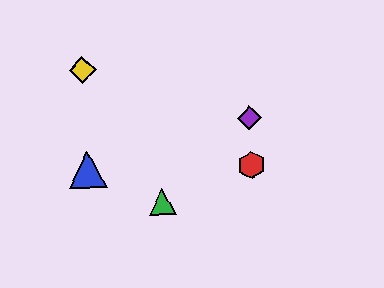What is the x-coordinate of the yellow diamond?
The yellow diamond is at x≈83.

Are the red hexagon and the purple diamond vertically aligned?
Yes, both are at x≈251.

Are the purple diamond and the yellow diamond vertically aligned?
No, the purple diamond is at x≈249 and the yellow diamond is at x≈83.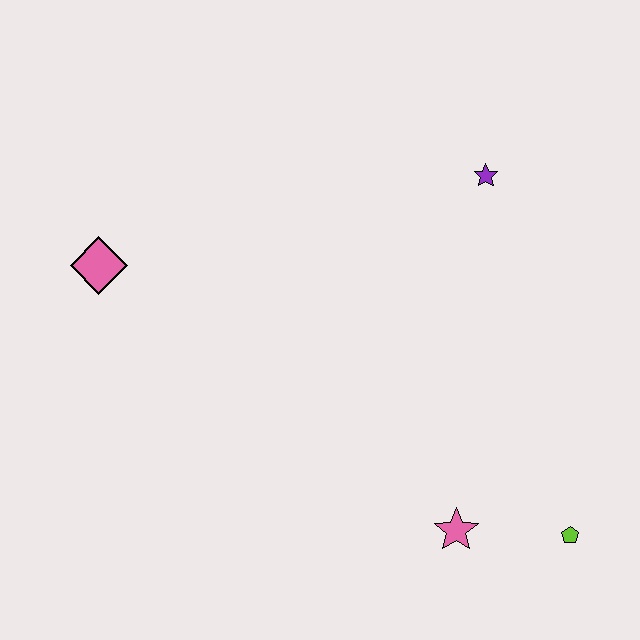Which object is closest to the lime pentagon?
The pink star is closest to the lime pentagon.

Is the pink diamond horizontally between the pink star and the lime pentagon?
No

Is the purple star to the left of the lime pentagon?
Yes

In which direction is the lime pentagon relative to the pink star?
The lime pentagon is to the right of the pink star.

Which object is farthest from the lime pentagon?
The pink diamond is farthest from the lime pentagon.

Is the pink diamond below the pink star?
No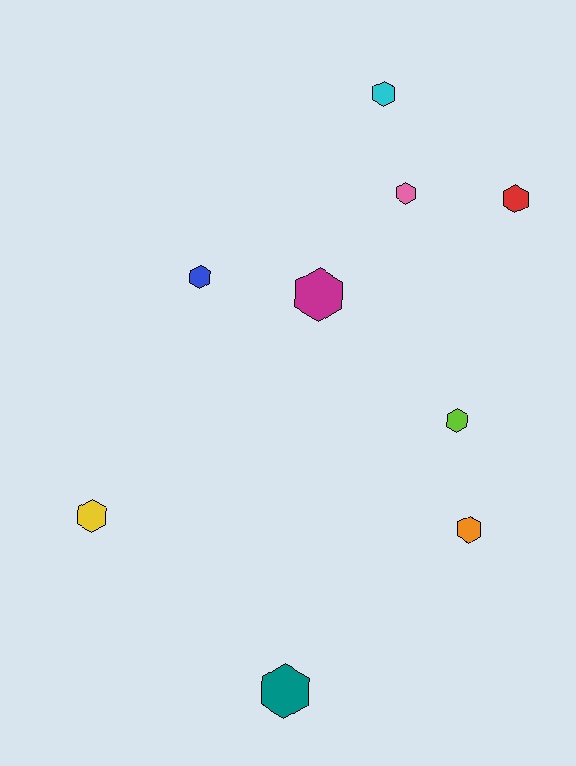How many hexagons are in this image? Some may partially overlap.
There are 9 hexagons.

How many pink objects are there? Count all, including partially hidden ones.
There is 1 pink object.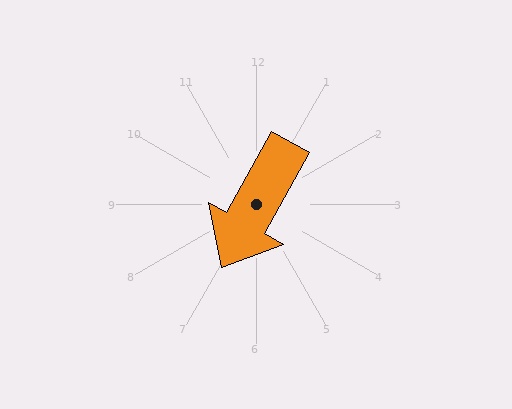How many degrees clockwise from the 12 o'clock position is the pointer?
Approximately 209 degrees.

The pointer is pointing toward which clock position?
Roughly 7 o'clock.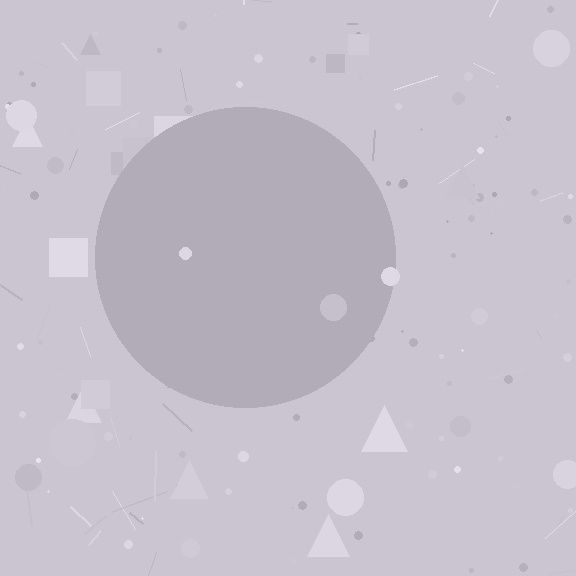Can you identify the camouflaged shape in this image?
The camouflaged shape is a circle.